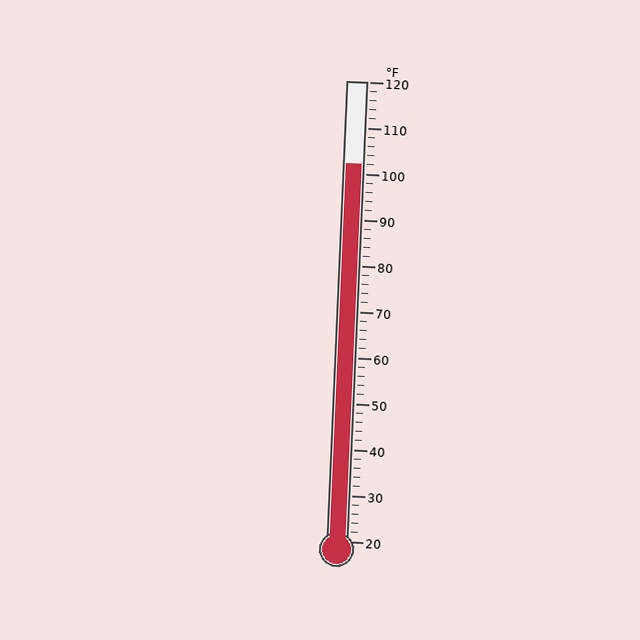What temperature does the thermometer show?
The thermometer shows approximately 102°F.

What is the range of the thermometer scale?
The thermometer scale ranges from 20°F to 120°F.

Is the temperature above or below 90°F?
The temperature is above 90°F.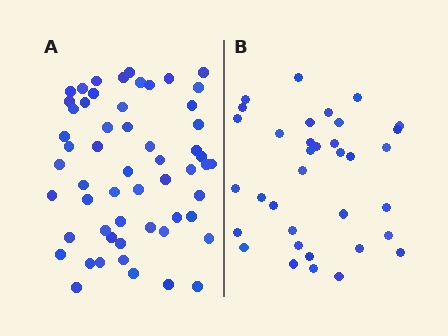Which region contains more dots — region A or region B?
Region A (the left region) has more dots.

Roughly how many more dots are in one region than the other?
Region A has approximately 20 more dots than region B.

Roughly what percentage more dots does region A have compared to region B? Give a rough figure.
About 60% more.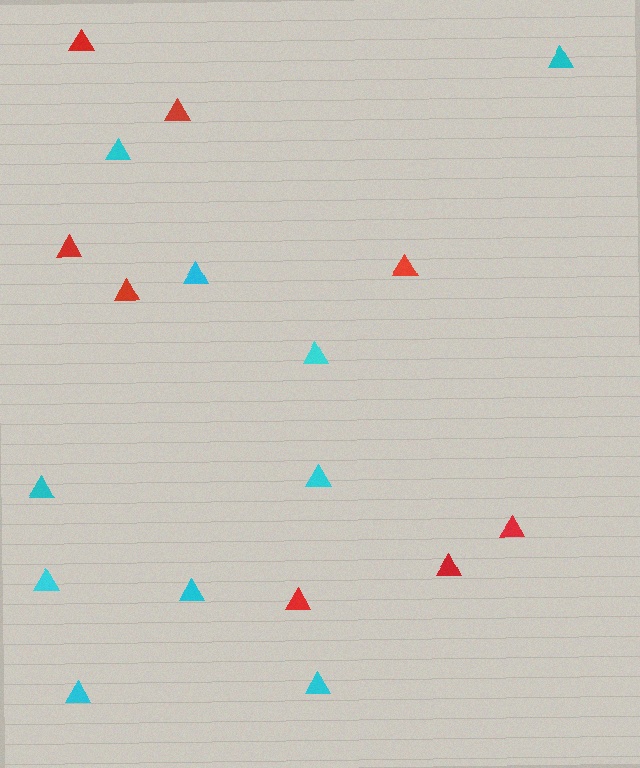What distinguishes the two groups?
There are 2 groups: one group of red triangles (8) and one group of cyan triangles (10).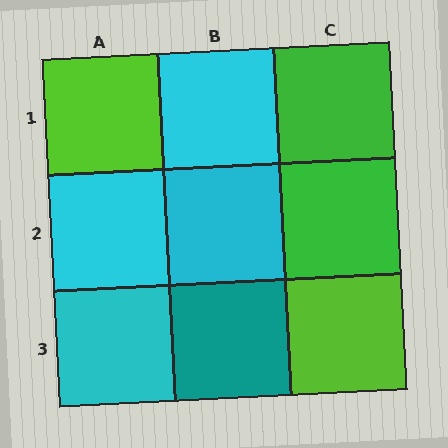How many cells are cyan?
4 cells are cyan.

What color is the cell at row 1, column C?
Green.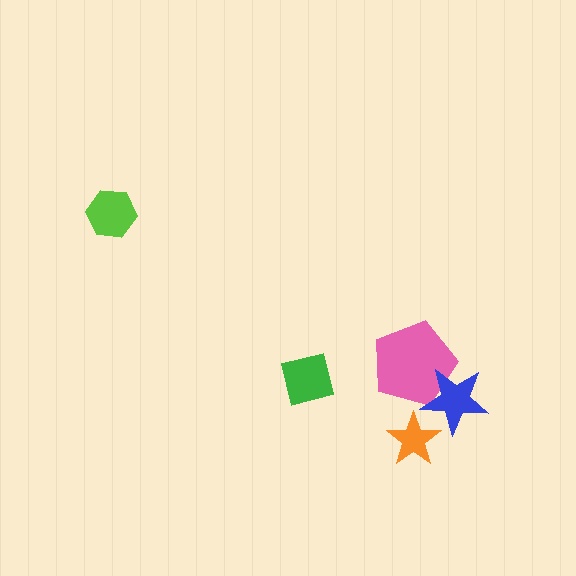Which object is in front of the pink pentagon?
The blue star is in front of the pink pentagon.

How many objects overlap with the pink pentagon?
1 object overlaps with the pink pentagon.